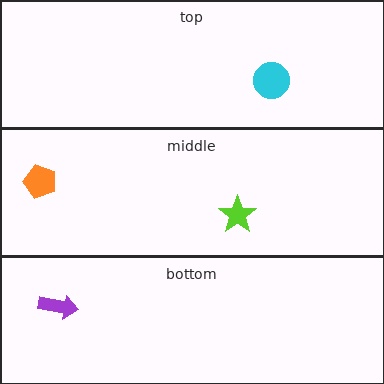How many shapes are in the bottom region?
1.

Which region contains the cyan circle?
The top region.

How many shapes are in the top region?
1.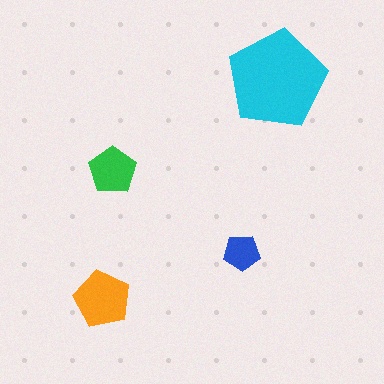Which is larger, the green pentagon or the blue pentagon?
The green one.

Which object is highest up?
The cyan pentagon is topmost.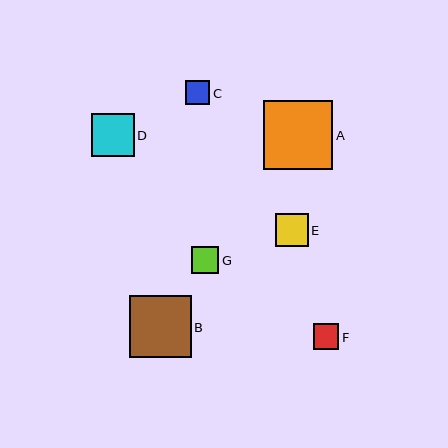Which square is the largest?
Square A is the largest with a size of approximately 69 pixels.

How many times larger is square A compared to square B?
Square A is approximately 1.1 times the size of square B.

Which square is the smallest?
Square C is the smallest with a size of approximately 24 pixels.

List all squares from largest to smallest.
From largest to smallest: A, B, D, E, G, F, C.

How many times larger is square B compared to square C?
Square B is approximately 2.6 times the size of square C.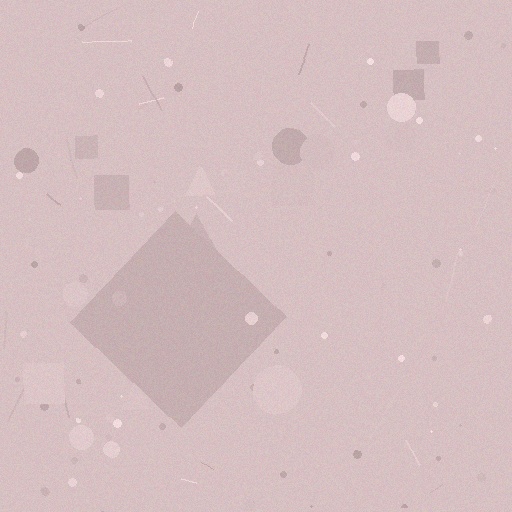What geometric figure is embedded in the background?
A diamond is embedded in the background.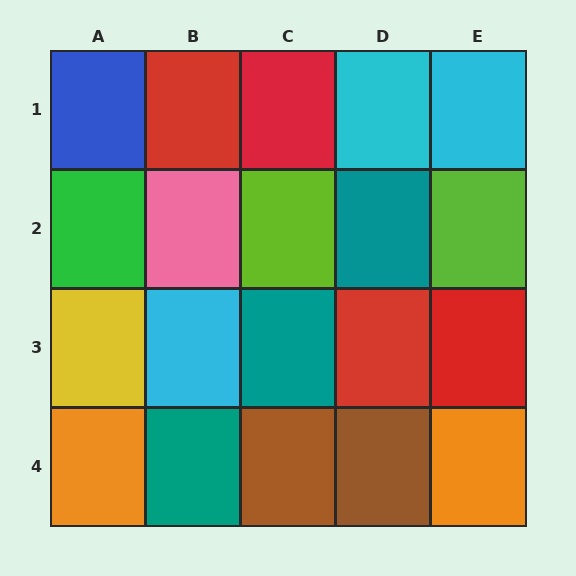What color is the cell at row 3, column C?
Teal.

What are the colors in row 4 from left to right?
Orange, teal, brown, brown, orange.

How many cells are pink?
1 cell is pink.